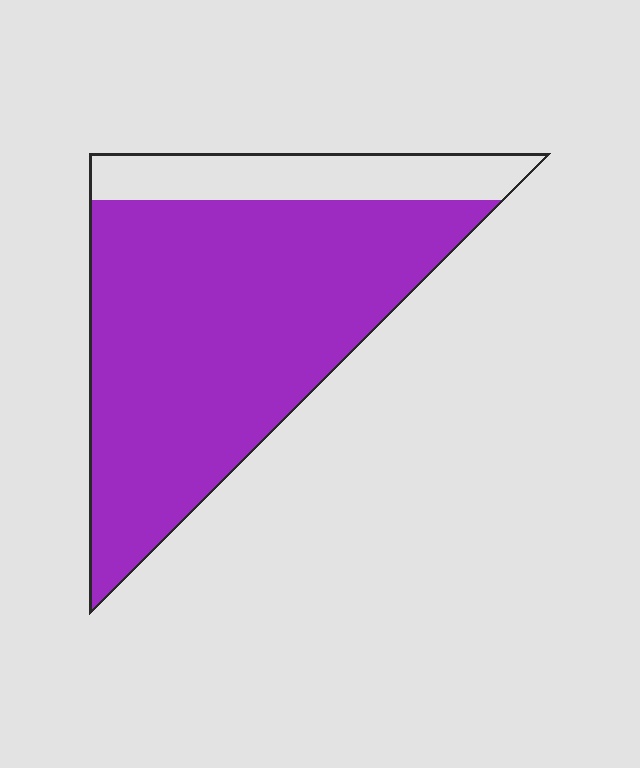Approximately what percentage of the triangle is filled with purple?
Approximately 80%.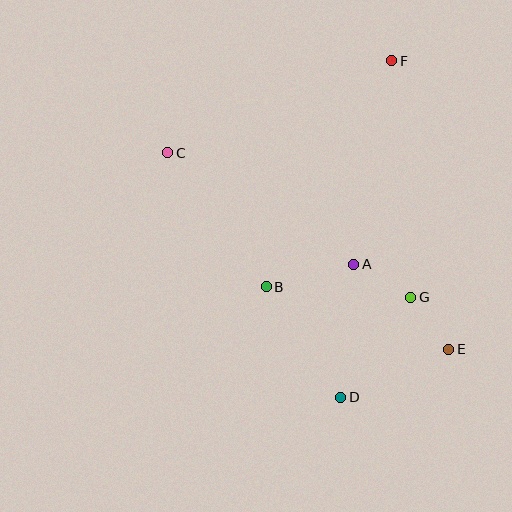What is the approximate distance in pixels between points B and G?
The distance between B and G is approximately 145 pixels.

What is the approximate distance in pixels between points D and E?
The distance between D and E is approximately 118 pixels.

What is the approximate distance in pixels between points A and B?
The distance between A and B is approximately 90 pixels.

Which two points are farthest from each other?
Points C and E are farthest from each other.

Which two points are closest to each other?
Points E and G are closest to each other.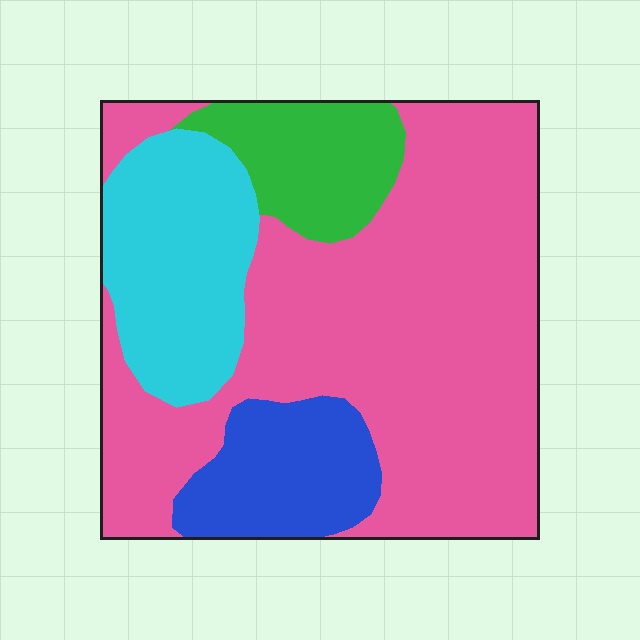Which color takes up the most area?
Pink, at roughly 60%.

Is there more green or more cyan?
Cyan.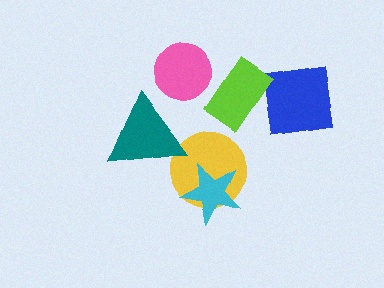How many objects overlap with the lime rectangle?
0 objects overlap with the lime rectangle.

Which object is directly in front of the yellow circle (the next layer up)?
The teal triangle is directly in front of the yellow circle.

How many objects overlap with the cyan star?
1 object overlaps with the cyan star.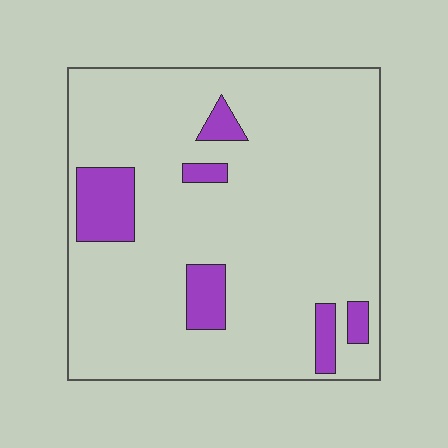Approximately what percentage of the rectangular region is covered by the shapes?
Approximately 10%.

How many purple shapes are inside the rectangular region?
6.